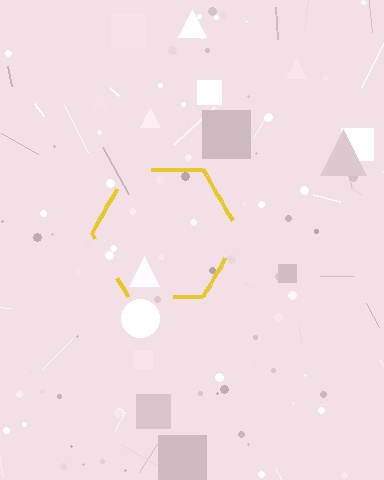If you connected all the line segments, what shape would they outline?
They would outline a hexagon.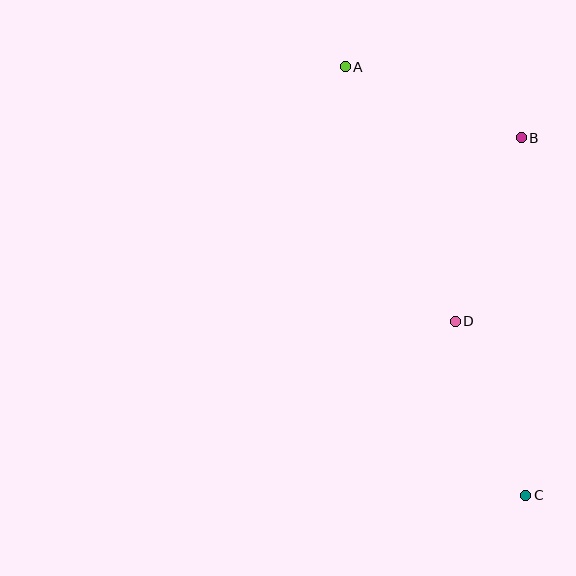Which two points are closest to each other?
Points C and D are closest to each other.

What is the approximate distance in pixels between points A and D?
The distance between A and D is approximately 278 pixels.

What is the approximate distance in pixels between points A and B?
The distance between A and B is approximately 190 pixels.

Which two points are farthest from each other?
Points A and C are farthest from each other.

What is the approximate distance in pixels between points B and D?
The distance between B and D is approximately 195 pixels.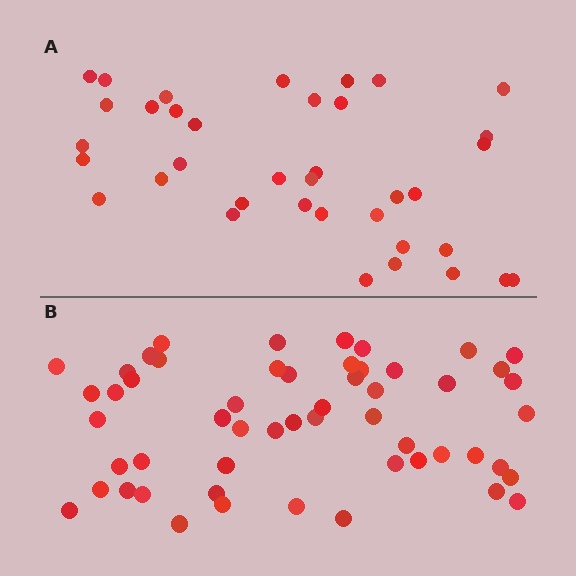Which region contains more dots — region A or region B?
Region B (the bottom region) has more dots.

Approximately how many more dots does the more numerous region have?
Region B has approximately 15 more dots than region A.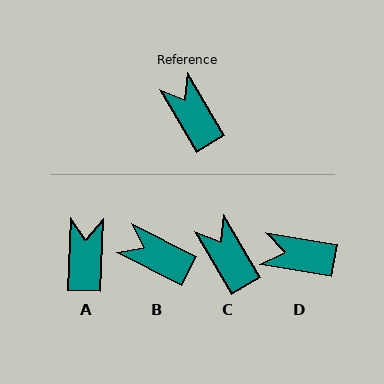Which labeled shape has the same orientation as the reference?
C.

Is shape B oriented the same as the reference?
No, it is off by about 33 degrees.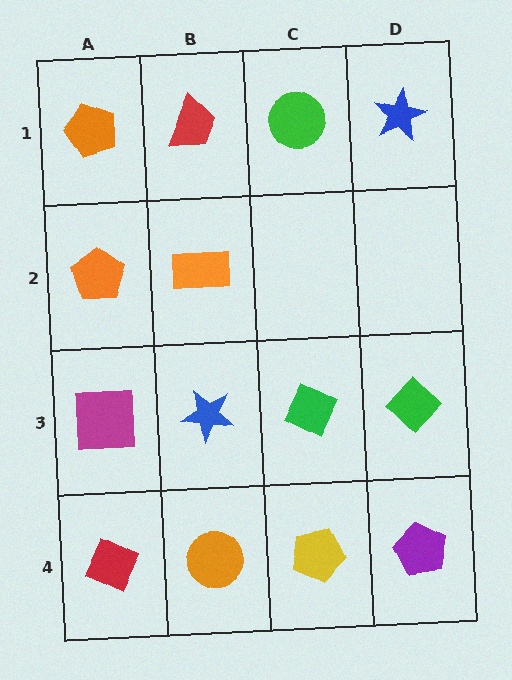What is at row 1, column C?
A green circle.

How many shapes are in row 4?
4 shapes.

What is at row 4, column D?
A purple pentagon.